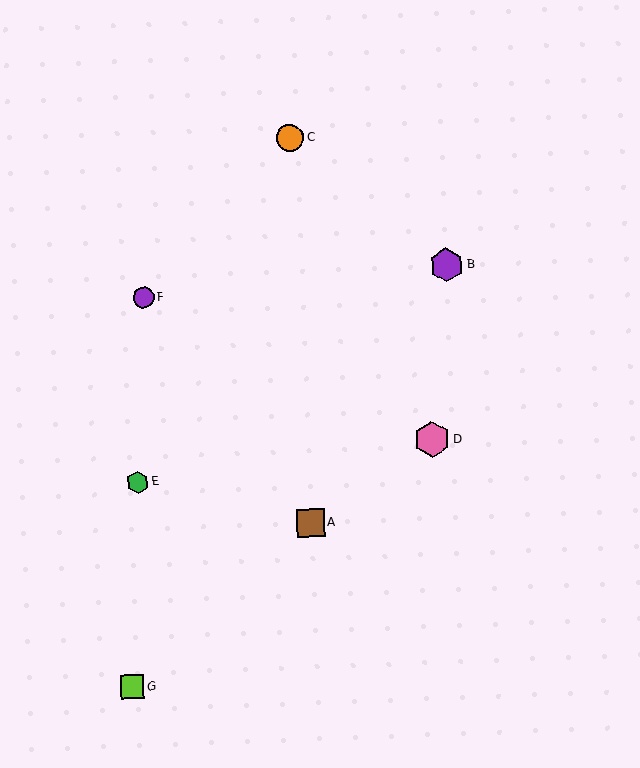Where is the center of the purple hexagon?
The center of the purple hexagon is at (446, 265).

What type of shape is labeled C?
Shape C is an orange circle.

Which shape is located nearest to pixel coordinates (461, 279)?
The purple hexagon (labeled B) at (446, 265) is nearest to that location.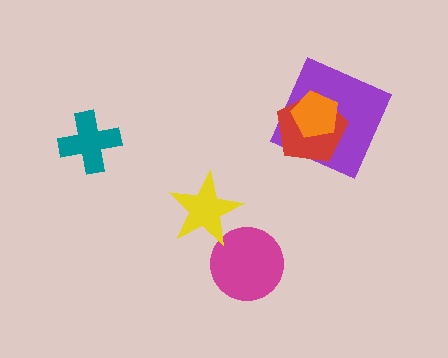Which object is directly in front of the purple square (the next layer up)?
The red pentagon is directly in front of the purple square.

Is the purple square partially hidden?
Yes, it is partially covered by another shape.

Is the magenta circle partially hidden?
Yes, it is partially covered by another shape.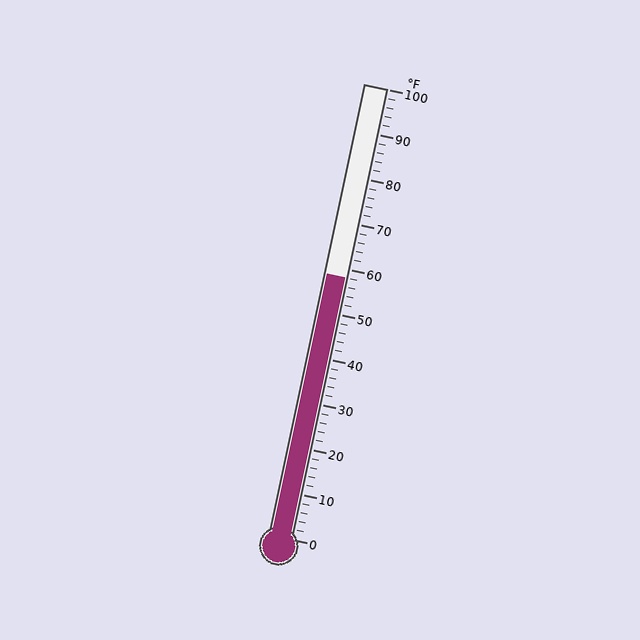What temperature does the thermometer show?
The thermometer shows approximately 58°F.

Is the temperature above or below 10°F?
The temperature is above 10°F.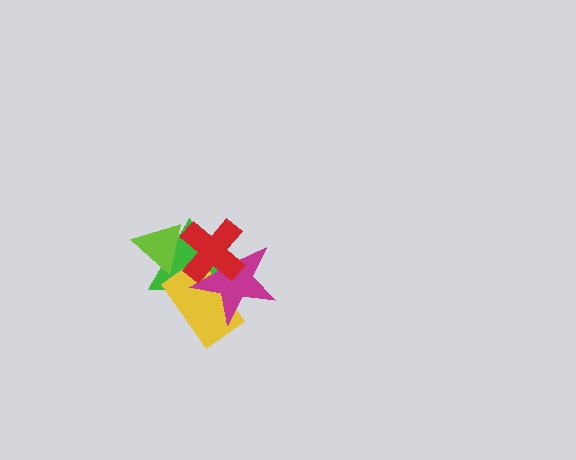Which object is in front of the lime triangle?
The red cross is in front of the lime triangle.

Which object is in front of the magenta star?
The red cross is in front of the magenta star.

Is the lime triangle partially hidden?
Yes, it is partially covered by another shape.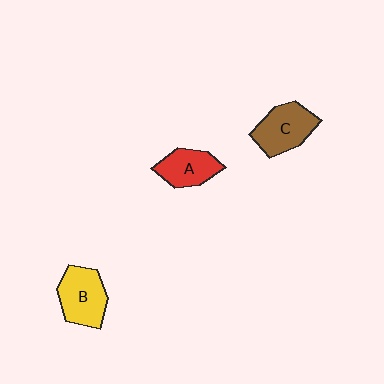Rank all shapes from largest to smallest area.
From largest to smallest: B (yellow), C (brown), A (red).